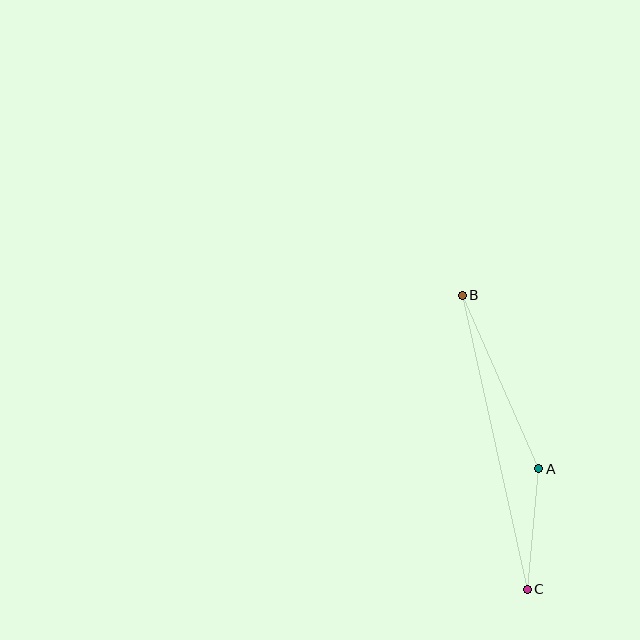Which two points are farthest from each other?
Points B and C are farthest from each other.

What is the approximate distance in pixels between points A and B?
The distance between A and B is approximately 190 pixels.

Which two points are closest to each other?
Points A and C are closest to each other.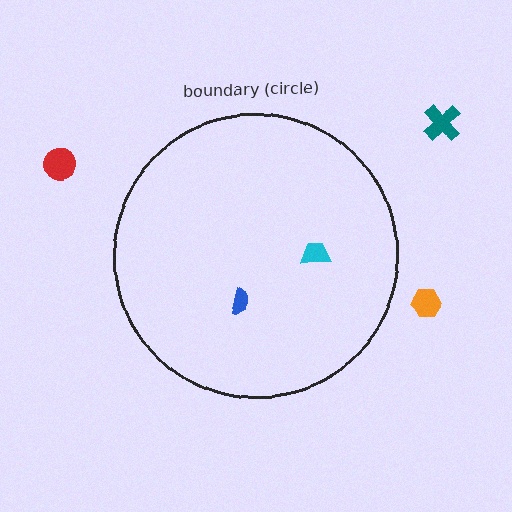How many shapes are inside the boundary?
2 inside, 3 outside.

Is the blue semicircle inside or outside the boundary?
Inside.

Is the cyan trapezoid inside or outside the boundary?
Inside.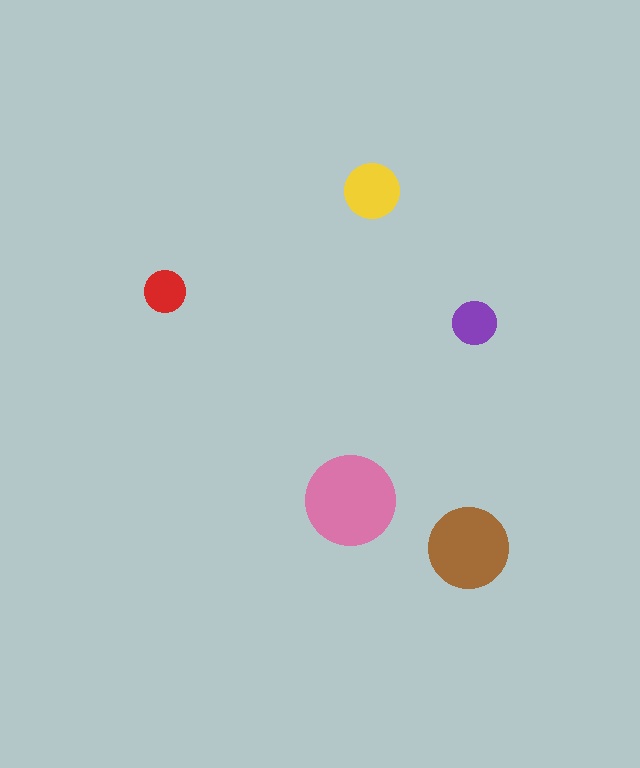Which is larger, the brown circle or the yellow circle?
The brown one.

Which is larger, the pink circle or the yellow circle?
The pink one.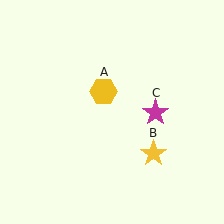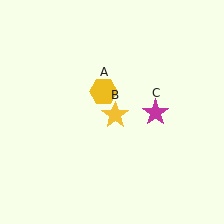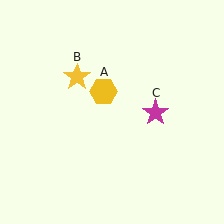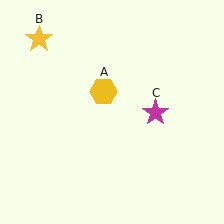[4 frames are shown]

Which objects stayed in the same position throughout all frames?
Yellow hexagon (object A) and magenta star (object C) remained stationary.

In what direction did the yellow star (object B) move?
The yellow star (object B) moved up and to the left.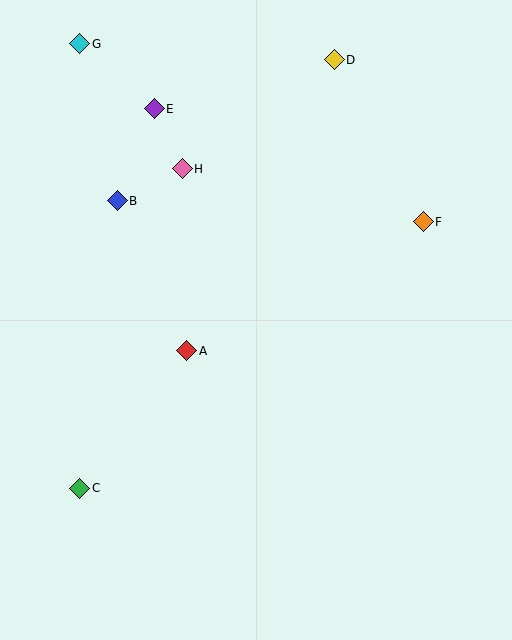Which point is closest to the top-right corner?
Point D is closest to the top-right corner.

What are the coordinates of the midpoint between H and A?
The midpoint between H and A is at (184, 260).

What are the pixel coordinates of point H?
Point H is at (182, 169).